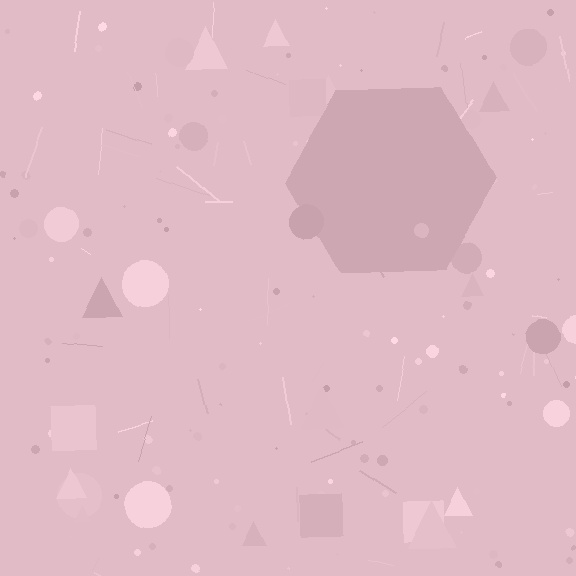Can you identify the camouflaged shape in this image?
The camouflaged shape is a hexagon.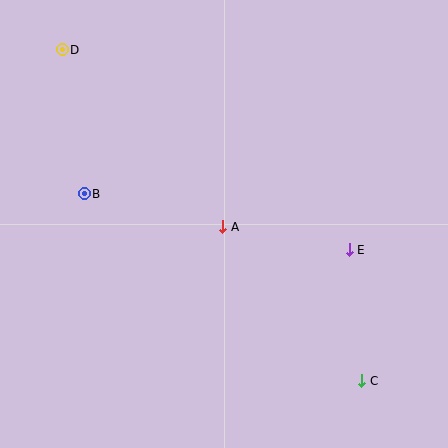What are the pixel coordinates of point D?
Point D is at (62, 50).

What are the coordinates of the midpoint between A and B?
The midpoint between A and B is at (153, 210).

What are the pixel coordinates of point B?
Point B is at (84, 194).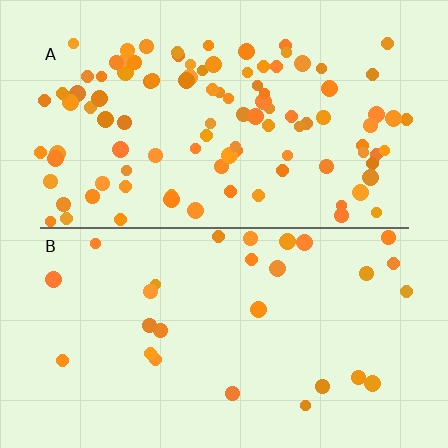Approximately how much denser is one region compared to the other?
Approximately 3.7× — region A over region B.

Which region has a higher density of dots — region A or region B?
A (the top).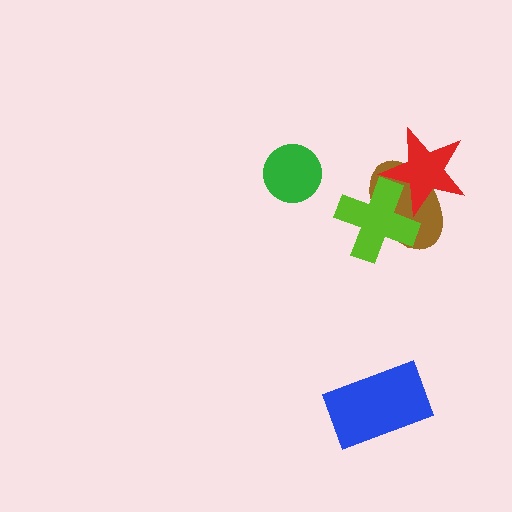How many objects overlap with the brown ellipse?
2 objects overlap with the brown ellipse.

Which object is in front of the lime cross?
The red star is in front of the lime cross.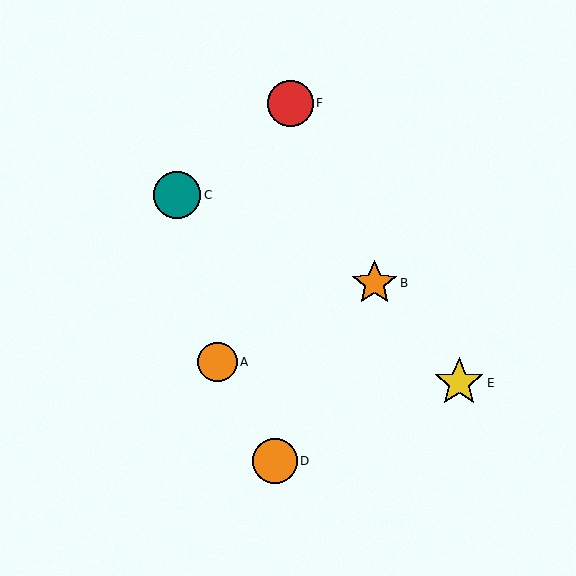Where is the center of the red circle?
The center of the red circle is at (291, 103).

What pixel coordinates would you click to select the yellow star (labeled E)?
Click at (459, 383) to select the yellow star E.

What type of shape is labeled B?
Shape B is an orange star.